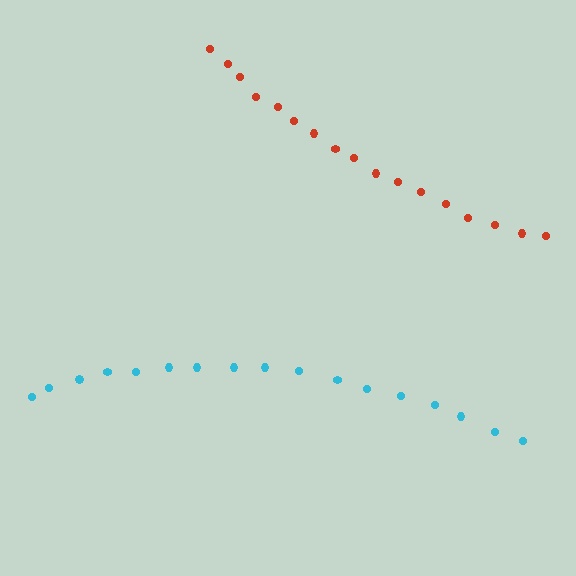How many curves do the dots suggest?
There are 2 distinct paths.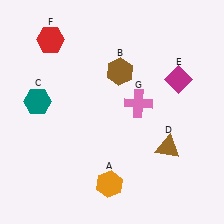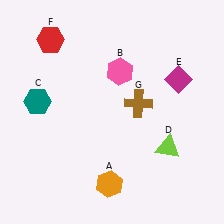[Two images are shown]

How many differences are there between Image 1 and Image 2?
There are 3 differences between the two images.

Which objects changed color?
B changed from brown to pink. D changed from brown to lime. G changed from pink to brown.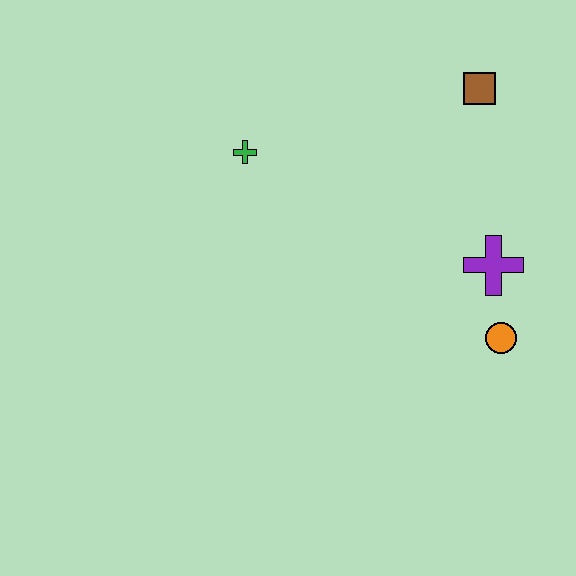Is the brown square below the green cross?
No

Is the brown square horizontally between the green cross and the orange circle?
Yes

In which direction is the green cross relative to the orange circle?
The green cross is to the left of the orange circle.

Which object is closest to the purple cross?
The orange circle is closest to the purple cross.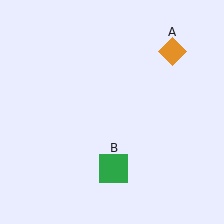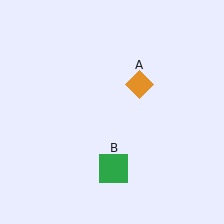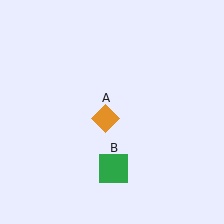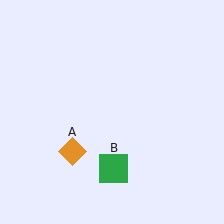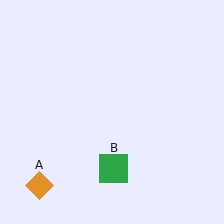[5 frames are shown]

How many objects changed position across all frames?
1 object changed position: orange diamond (object A).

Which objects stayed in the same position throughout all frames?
Green square (object B) remained stationary.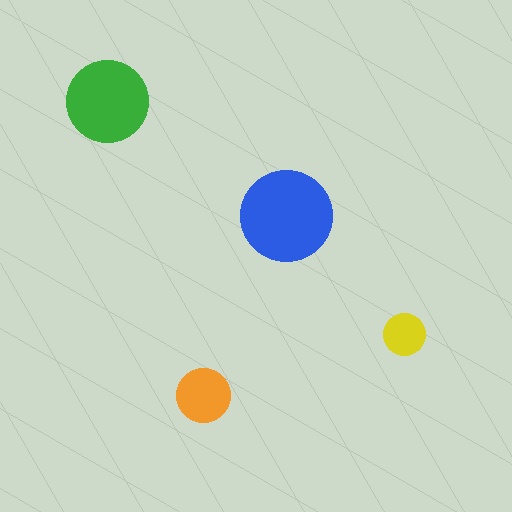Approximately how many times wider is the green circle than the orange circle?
About 1.5 times wider.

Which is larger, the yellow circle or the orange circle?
The orange one.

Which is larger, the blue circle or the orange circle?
The blue one.